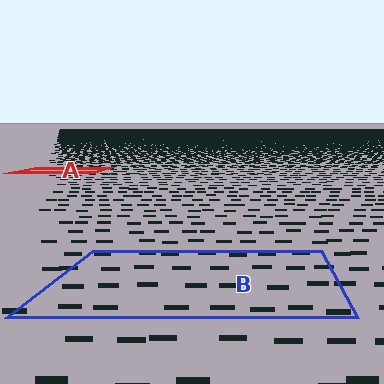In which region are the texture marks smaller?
The texture marks are smaller in region A, because it is farther away.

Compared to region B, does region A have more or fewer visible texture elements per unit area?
Region A has more texture elements per unit area — they are packed more densely because it is farther away.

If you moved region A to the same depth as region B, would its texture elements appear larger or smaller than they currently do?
They would appear larger. At a closer depth, the same texture elements are projected at a bigger on-screen size.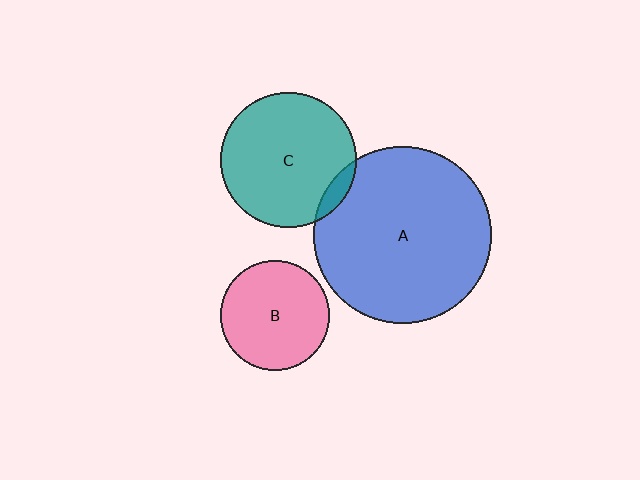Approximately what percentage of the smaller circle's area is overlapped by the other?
Approximately 5%.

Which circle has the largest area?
Circle A (blue).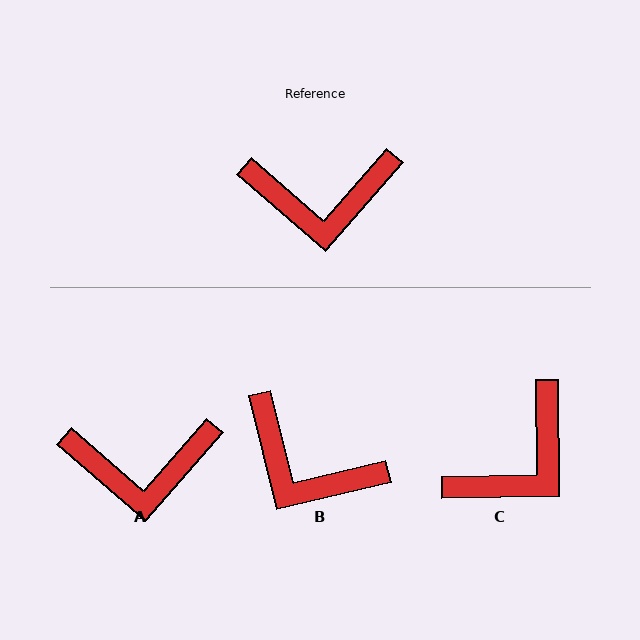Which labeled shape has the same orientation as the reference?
A.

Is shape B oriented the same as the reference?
No, it is off by about 35 degrees.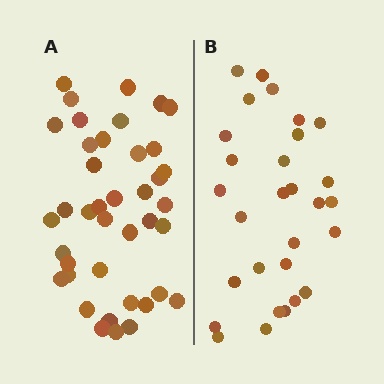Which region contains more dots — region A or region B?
Region A (the left region) has more dots.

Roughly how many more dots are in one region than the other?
Region A has roughly 12 or so more dots than region B.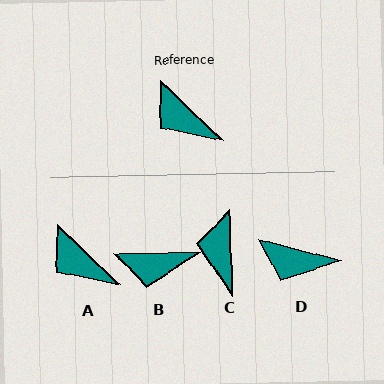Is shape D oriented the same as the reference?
No, it is off by about 29 degrees.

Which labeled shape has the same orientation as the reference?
A.